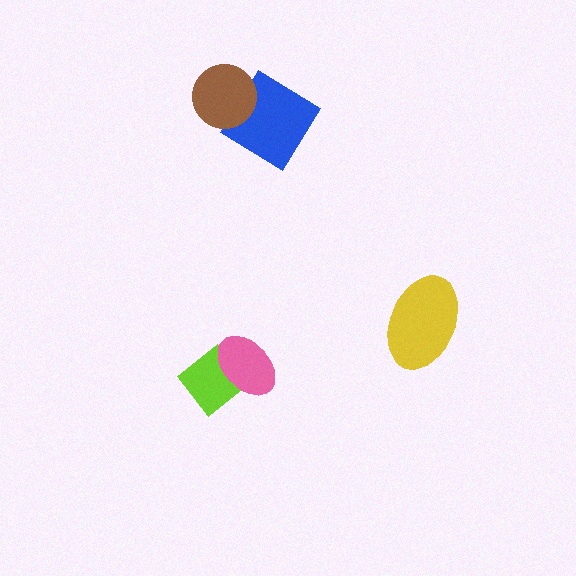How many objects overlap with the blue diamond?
1 object overlaps with the blue diamond.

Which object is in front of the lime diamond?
The pink ellipse is in front of the lime diamond.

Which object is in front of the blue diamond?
The brown circle is in front of the blue diamond.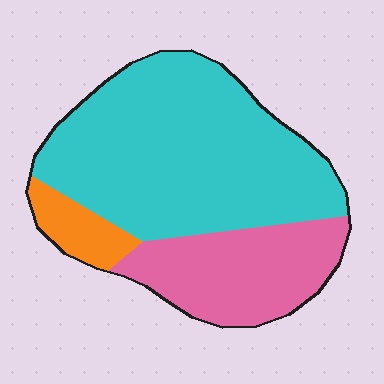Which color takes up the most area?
Cyan, at roughly 65%.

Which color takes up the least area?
Orange, at roughly 10%.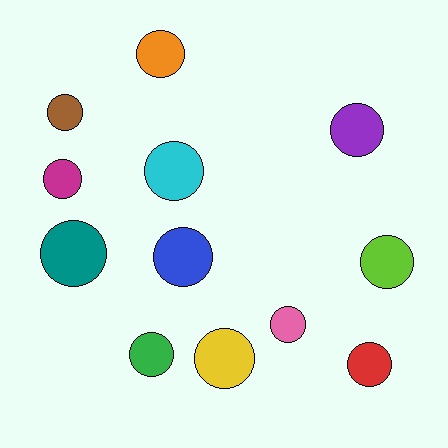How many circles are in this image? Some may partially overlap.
There are 12 circles.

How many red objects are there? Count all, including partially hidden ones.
There is 1 red object.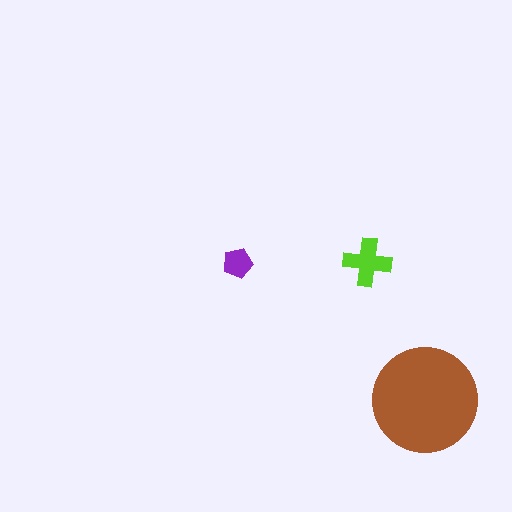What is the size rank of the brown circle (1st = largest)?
1st.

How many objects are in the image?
There are 3 objects in the image.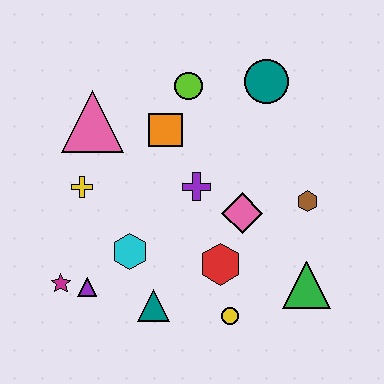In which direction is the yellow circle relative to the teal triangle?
The yellow circle is to the right of the teal triangle.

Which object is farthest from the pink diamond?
The magenta star is farthest from the pink diamond.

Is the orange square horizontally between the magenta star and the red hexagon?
Yes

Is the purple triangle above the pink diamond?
No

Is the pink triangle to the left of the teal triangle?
Yes